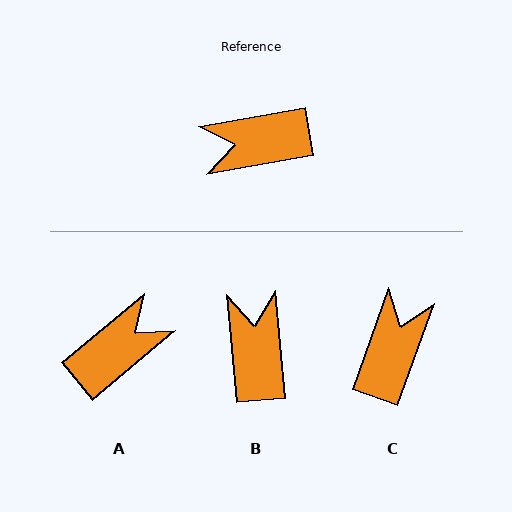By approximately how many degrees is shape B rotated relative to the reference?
Approximately 95 degrees clockwise.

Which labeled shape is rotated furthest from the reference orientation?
A, about 150 degrees away.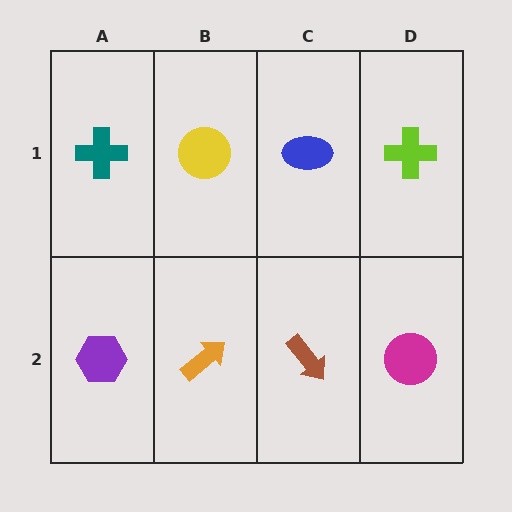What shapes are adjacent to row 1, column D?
A magenta circle (row 2, column D), a blue ellipse (row 1, column C).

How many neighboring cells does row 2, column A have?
2.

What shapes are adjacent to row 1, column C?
A brown arrow (row 2, column C), a yellow circle (row 1, column B), a lime cross (row 1, column D).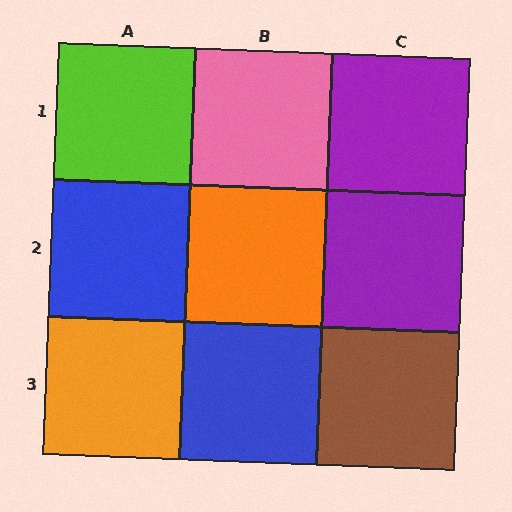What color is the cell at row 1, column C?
Purple.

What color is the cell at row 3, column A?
Orange.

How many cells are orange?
2 cells are orange.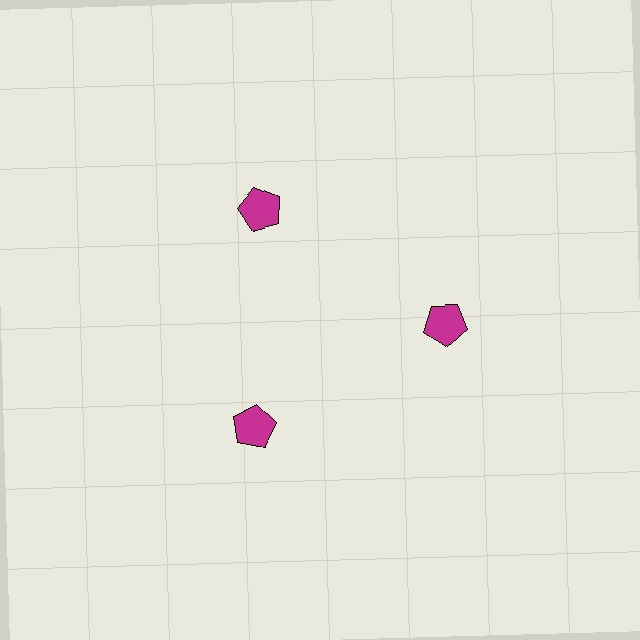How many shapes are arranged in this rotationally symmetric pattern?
There are 3 shapes, arranged in 3 groups of 1.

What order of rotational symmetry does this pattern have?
This pattern has 3-fold rotational symmetry.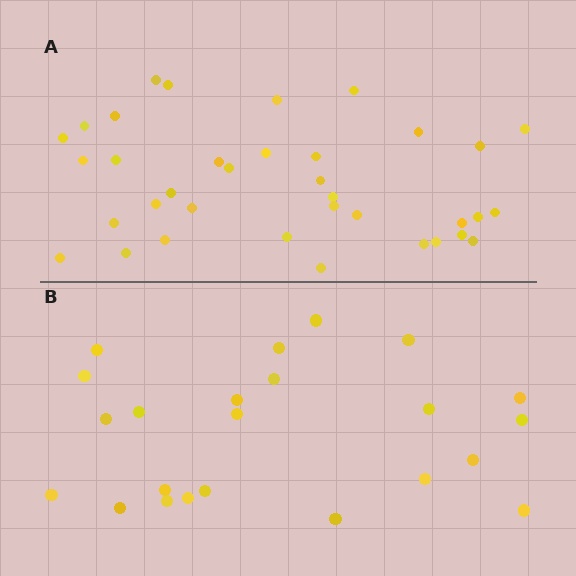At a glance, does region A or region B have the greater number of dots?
Region A (the top region) has more dots.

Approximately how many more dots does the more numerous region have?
Region A has approximately 15 more dots than region B.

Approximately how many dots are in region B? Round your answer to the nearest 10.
About 20 dots. (The exact count is 23, which rounds to 20.)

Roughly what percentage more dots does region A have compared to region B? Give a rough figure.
About 55% more.